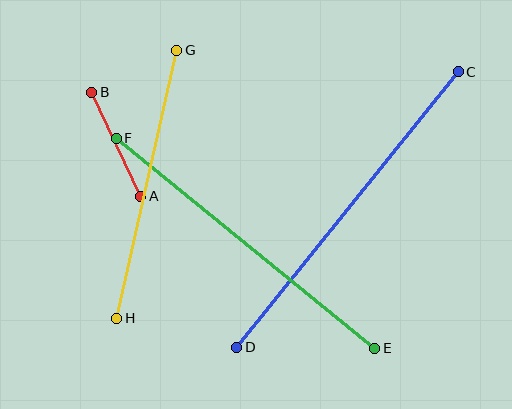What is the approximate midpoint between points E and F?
The midpoint is at approximately (246, 243) pixels.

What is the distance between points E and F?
The distance is approximately 333 pixels.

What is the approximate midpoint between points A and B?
The midpoint is at approximately (116, 144) pixels.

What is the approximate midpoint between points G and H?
The midpoint is at approximately (147, 184) pixels.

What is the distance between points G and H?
The distance is approximately 274 pixels.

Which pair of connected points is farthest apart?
Points C and D are farthest apart.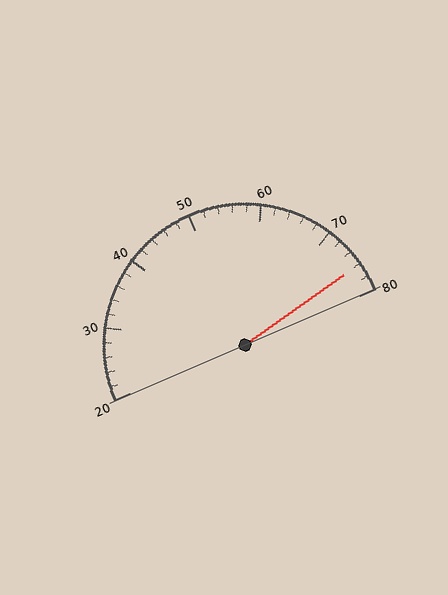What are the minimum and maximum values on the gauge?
The gauge ranges from 20 to 80.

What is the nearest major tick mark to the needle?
The nearest major tick mark is 80.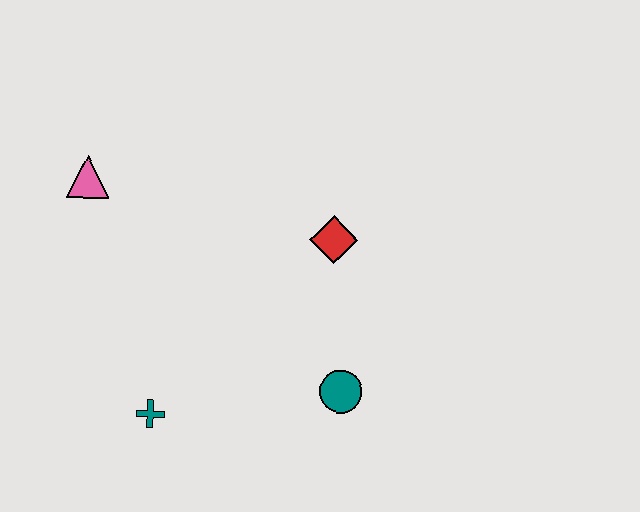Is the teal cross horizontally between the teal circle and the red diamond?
No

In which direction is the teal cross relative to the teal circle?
The teal cross is to the left of the teal circle.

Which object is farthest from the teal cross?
The red diamond is farthest from the teal cross.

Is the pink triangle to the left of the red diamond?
Yes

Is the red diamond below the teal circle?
No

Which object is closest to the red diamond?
The teal circle is closest to the red diamond.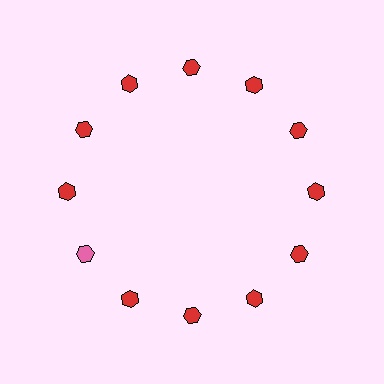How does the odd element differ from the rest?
It has a different color: pink instead of red.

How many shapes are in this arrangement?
There are 12 shapes arranged in a ring pattern.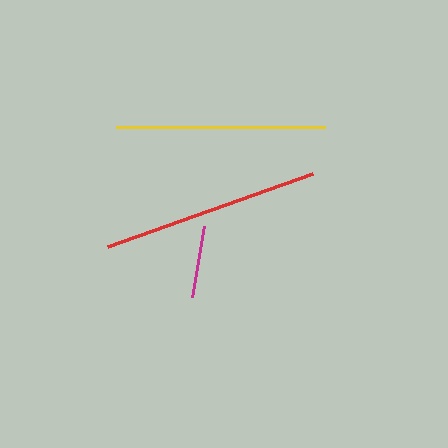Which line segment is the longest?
The red line is the longest at approximately 218 pixels.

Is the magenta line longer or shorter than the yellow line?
The yellow line is longer than the magenta line.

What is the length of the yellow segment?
The yellow segment is approximately 209 pixels long.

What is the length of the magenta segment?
The magenta segment is approximately 72 pixels long.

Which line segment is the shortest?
The magenta line is the shortest at approximately 72 pixels.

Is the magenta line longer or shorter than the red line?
The red line is longer than the magenta line.